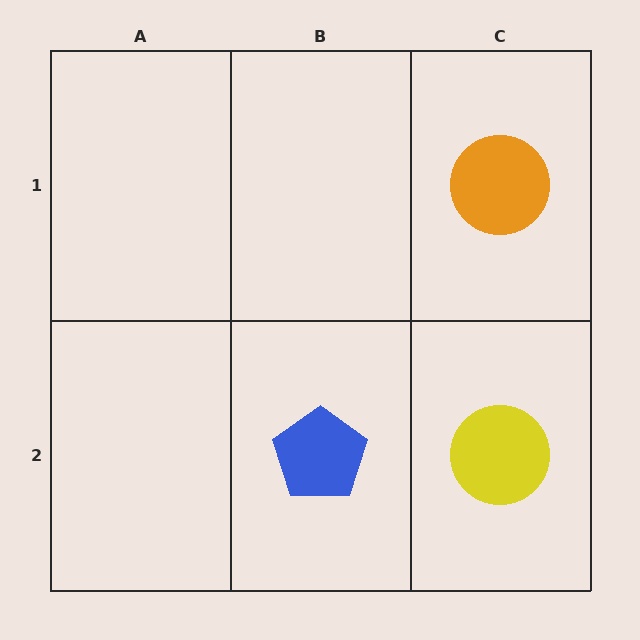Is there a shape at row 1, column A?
No, that cell is empty.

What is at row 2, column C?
A yellow circle.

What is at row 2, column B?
A blue pentagon.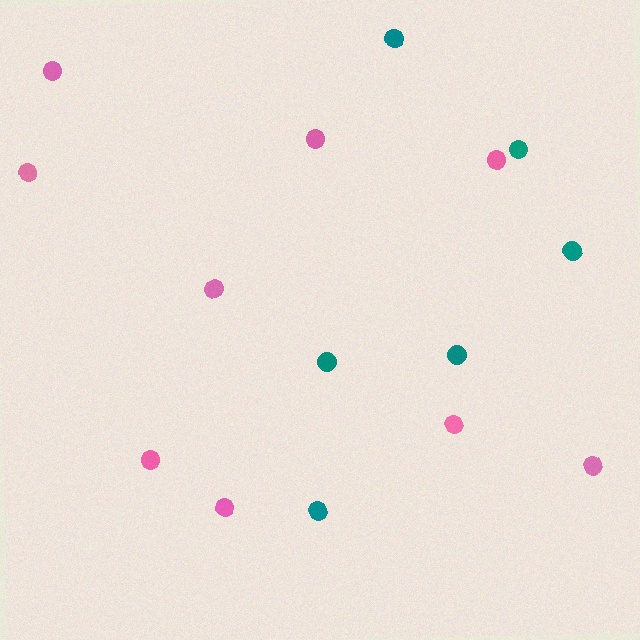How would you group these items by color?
There are 2 groups: one group of teal circles (6) and one group of pink circles (9).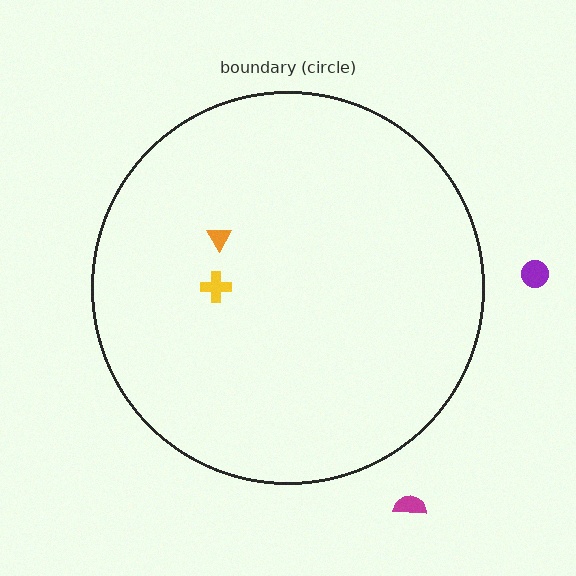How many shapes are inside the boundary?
2 inside, 2 outside.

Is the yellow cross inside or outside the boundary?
Inside.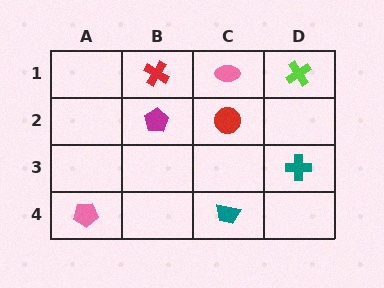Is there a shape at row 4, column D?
No, that cell is empty.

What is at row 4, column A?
A pink pentagon.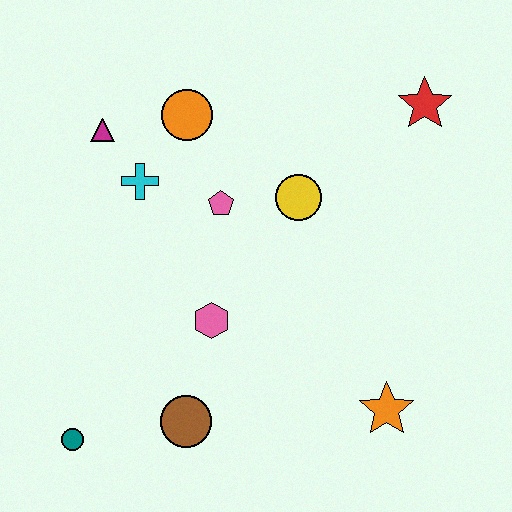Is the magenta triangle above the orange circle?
No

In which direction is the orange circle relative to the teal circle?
The orange circle is above the teal circle.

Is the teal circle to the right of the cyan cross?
No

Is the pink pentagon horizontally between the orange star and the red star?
No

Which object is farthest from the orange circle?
The orange star is farthest from the orange circle.